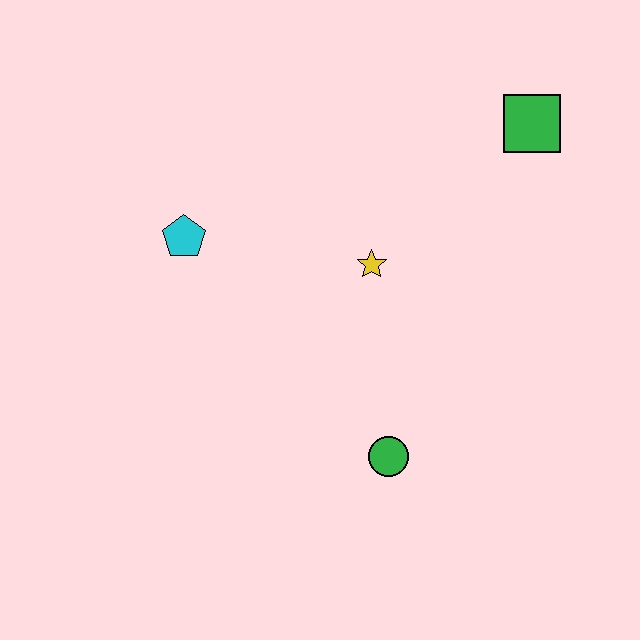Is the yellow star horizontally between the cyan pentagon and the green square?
Yes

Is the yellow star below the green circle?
No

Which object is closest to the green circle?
The yellow star is closest to the green circle.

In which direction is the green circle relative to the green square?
The green circle is below the green square.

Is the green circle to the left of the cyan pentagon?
No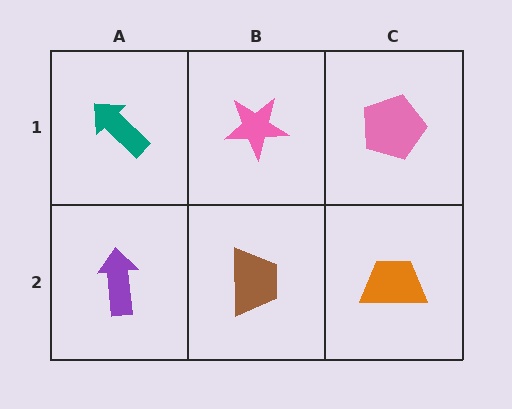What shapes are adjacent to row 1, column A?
A purple arrow (row 2, column A), a pink star (row 1, column B).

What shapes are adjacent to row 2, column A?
A teal arrow (row 1, column A), a brown trapezoid (row 2, column B).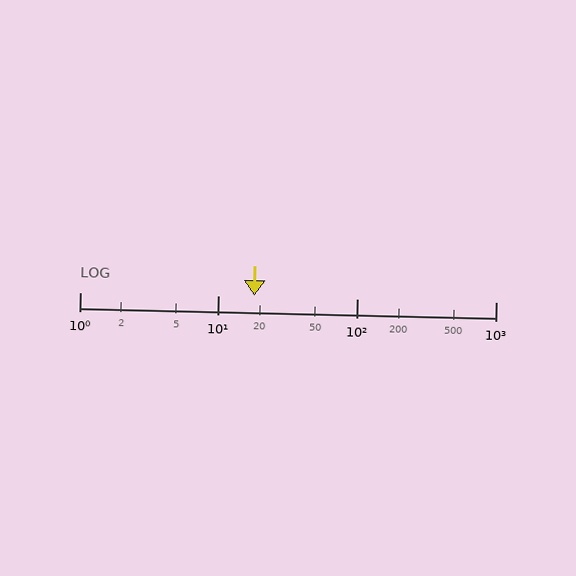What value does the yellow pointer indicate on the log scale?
The pointer indicates approximately 18.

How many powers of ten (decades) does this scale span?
The scale spans 3 decades, from 1 to 1000.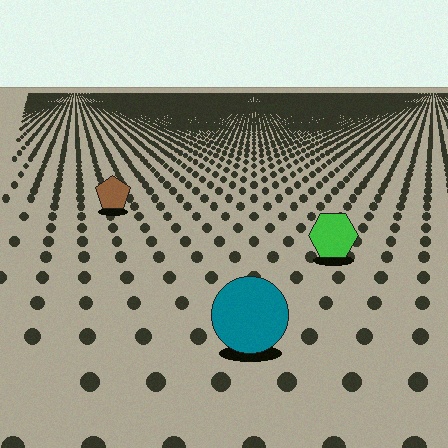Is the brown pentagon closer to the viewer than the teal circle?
No. The teal circle is closer — you can tell from the texture gradient: the ground texture is coarser near it.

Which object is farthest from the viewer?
The brown pentagon is farthest from the viewer. It appears smaller and the ground texture around it is denser.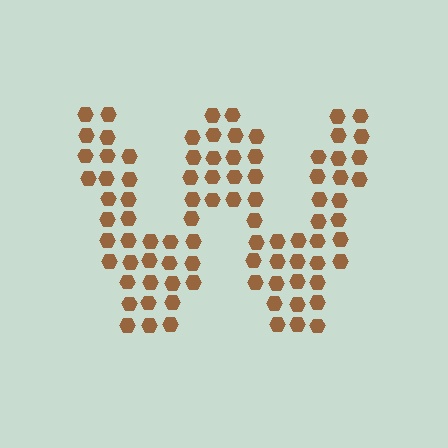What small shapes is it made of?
It is made of small hexagons.